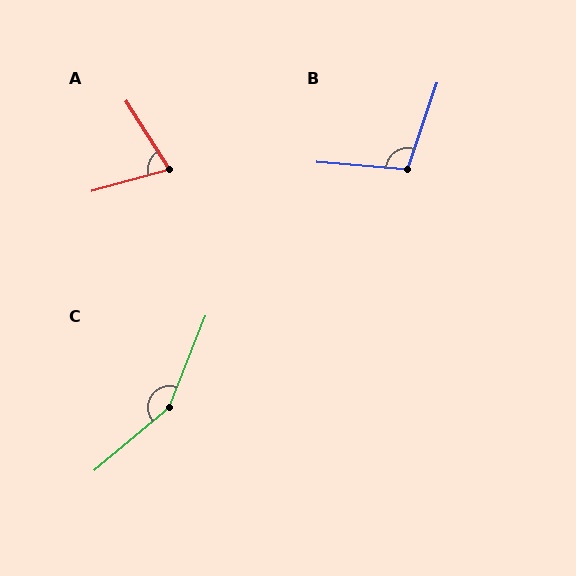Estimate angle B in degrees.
Approximately 105 degrees.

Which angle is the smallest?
A, at approximately 73 degrees.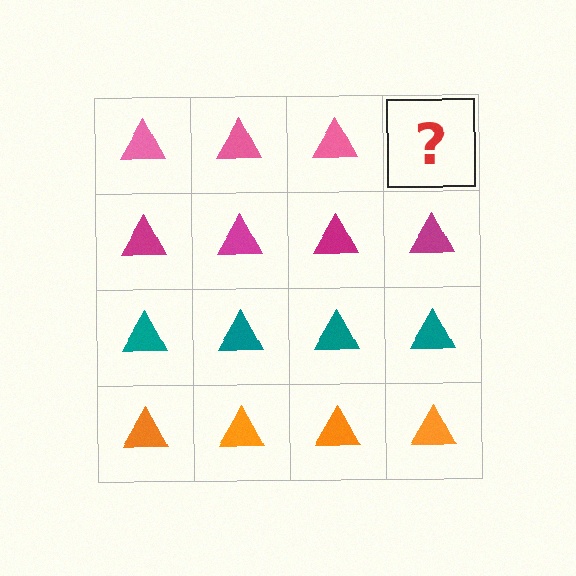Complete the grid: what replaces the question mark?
The question mark should be replaced with a pink triangle.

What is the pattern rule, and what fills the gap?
The rule is that each row has a consistent color. The gap should be filled with a pink triangle.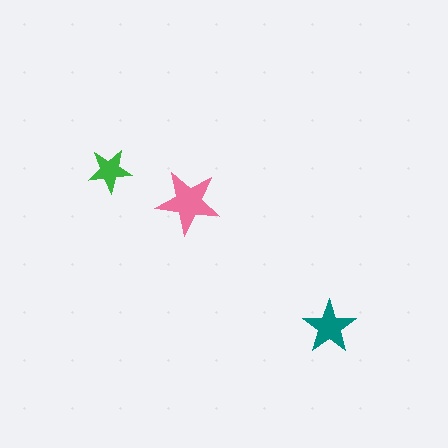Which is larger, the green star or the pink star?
The pink one.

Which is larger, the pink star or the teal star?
The pink one.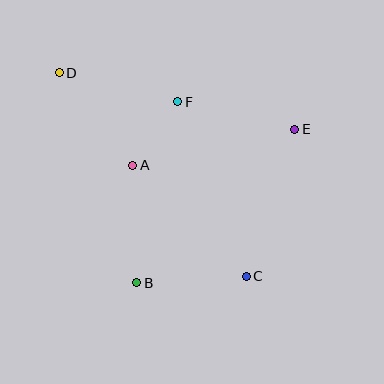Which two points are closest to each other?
Points A and F are closest to each other.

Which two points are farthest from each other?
Points C and D are farthest from each other.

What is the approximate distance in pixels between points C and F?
The distance between C and F is approximately 187 pixels.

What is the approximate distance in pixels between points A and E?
The distance between A and E is approximately 166 pixels.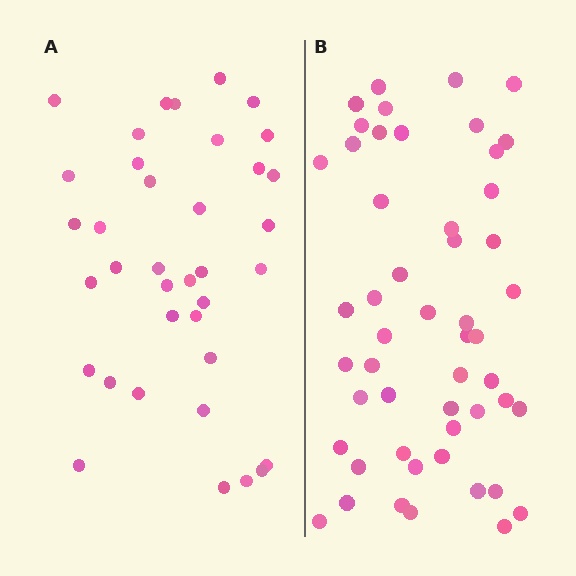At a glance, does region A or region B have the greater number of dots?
Region B (the right region) has more dots.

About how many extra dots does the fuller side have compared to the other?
Region B has approximately 15 more dots than region A.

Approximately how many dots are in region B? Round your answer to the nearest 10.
About 50 dots. (The exact count is 51, which rounds to 50.)